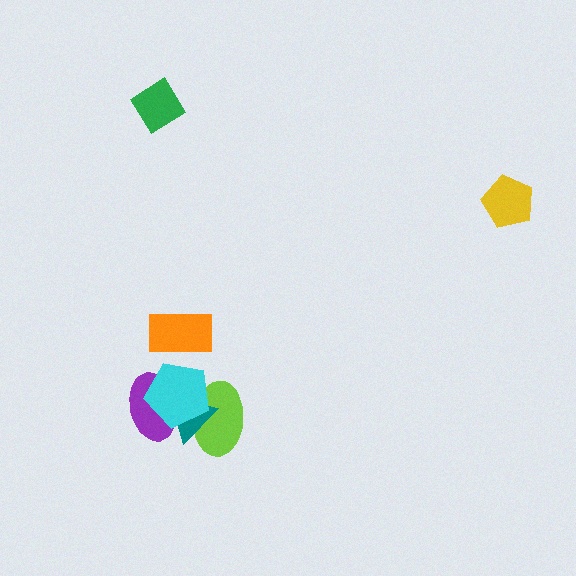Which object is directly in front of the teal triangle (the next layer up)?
The purple ellipse is directly in front of the teal triangle.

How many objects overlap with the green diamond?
0 objects overlap with the green diamond.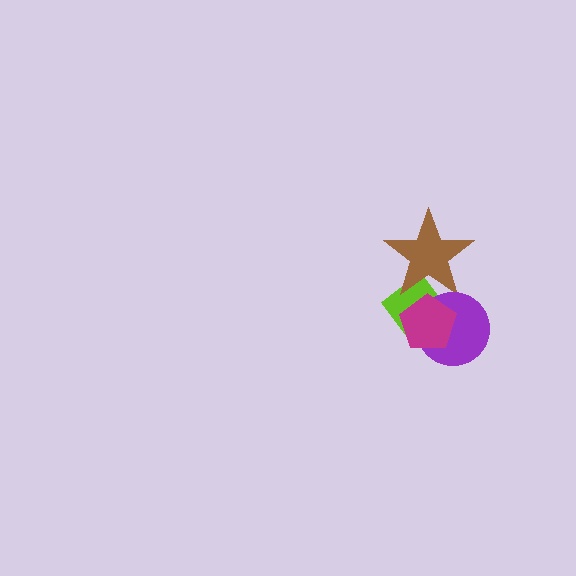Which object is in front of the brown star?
The magenta pentagon is in front of the brown star.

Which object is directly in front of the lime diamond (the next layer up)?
The brown star is directly in front of the lime diamond.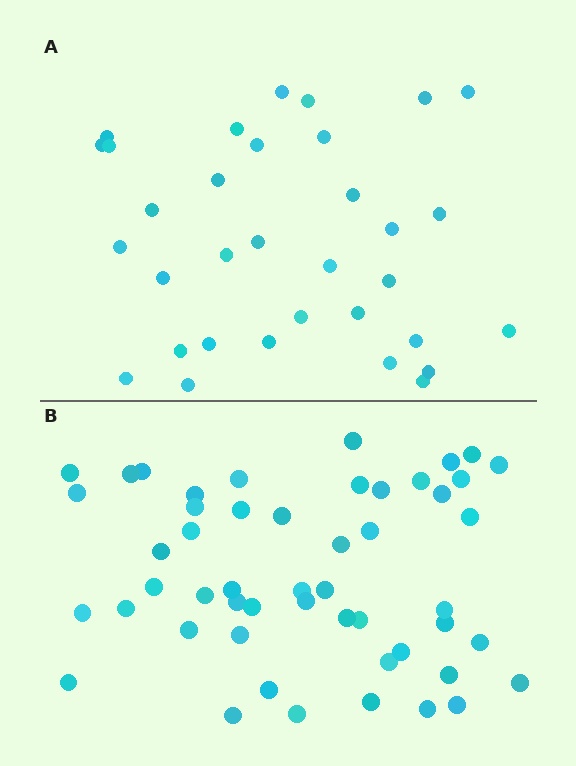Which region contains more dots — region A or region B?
Region B (the bottom region) has more dots.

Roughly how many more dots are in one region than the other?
Region B has approximately 20 more dots than region A.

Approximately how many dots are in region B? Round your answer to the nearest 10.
About 50 dots. (The exact count is 51, which rounds to 50.)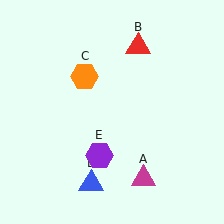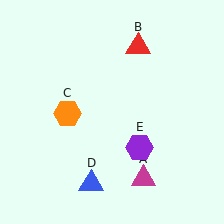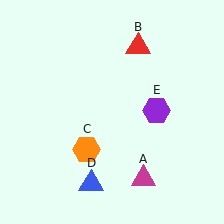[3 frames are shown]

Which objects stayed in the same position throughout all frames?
Magenta triangle (object A) and red triangle (object B) and blue triangle (object D) remained stationary.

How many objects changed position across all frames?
2 objects changed position: orange hexagon (object C), purple hexagon (object E).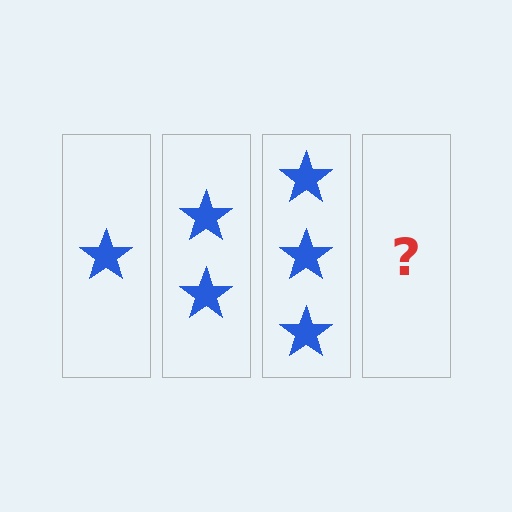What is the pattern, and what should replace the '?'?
The pattern is that each step adds one more star. The '?' should be 4 stars.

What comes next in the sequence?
The next element should be 4 stars.